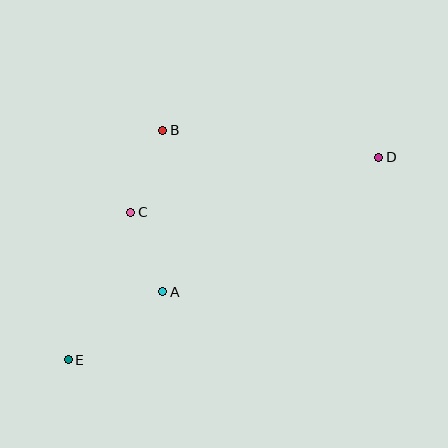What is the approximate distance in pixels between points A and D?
The distance between A and D is approximately 254 pixels.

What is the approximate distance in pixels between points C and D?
The distance between C and D is approximately 254 pixels.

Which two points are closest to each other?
Points A and C are closest to each other.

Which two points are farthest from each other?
Points D and E are farthest from each other.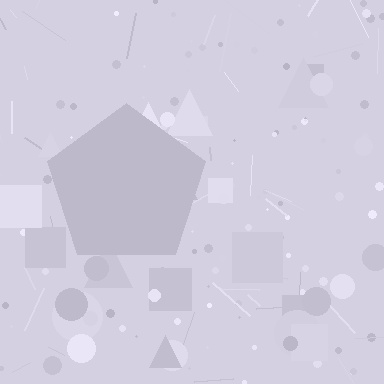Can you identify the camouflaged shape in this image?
The camouflaged shape is a pentagon.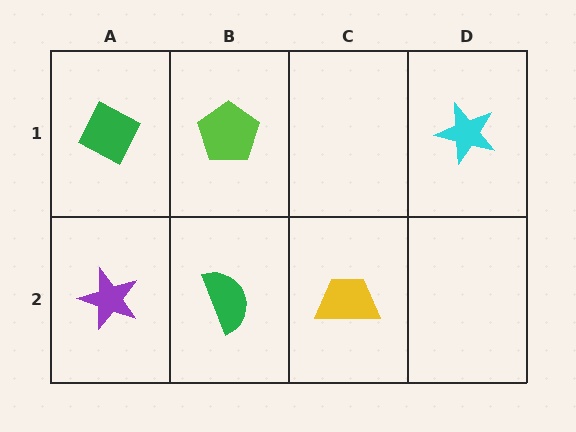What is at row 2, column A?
A purple star.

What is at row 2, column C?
A yellow trapezoid.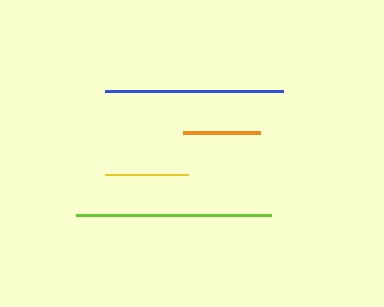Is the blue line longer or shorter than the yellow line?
The blue line is longer than the yellow line.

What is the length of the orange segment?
The orange segment is approximately 76 pixels long.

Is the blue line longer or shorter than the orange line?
The blue line is longer than the orange line.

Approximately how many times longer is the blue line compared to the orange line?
The blue line is approximately 2.3 times the length of the orange line.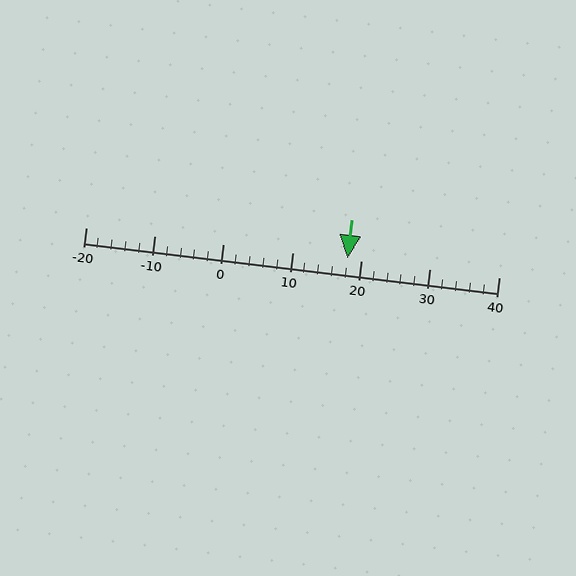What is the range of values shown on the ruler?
The ruler shows values from -20 to 40.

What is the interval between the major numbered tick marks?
The major tick marks are spaced 10 units apart.